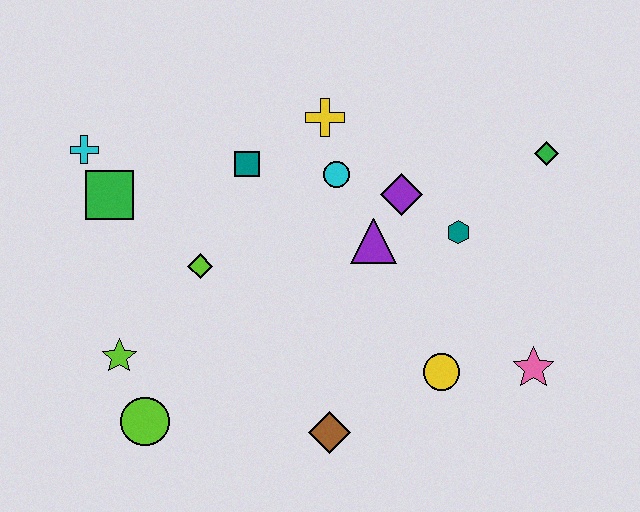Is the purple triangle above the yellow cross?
No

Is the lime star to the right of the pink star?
No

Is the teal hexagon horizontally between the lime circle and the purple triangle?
No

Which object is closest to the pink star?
The yellow circle is closest to the pink star.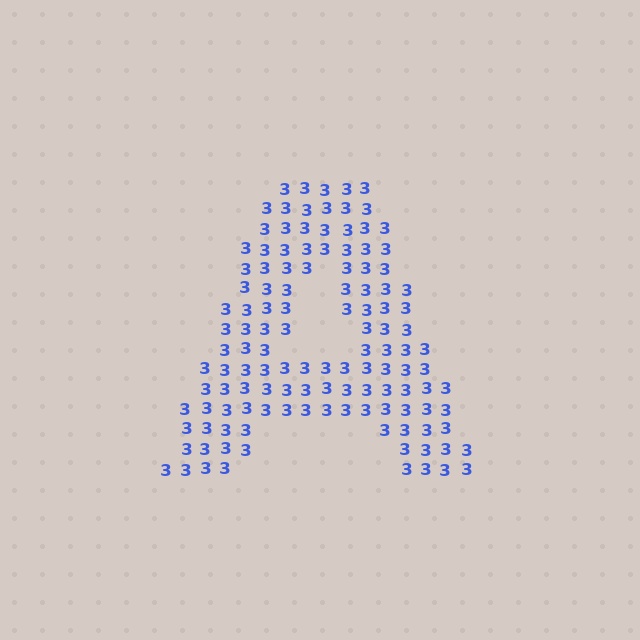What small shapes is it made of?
It is made of small digit 3's.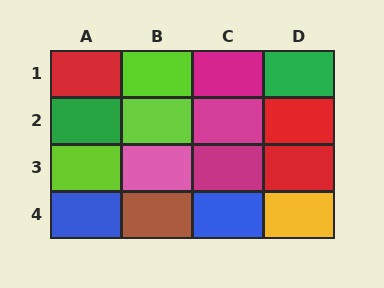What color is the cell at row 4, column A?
Blue.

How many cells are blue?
2 cells are blue.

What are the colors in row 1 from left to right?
Red, lime, magenta, green.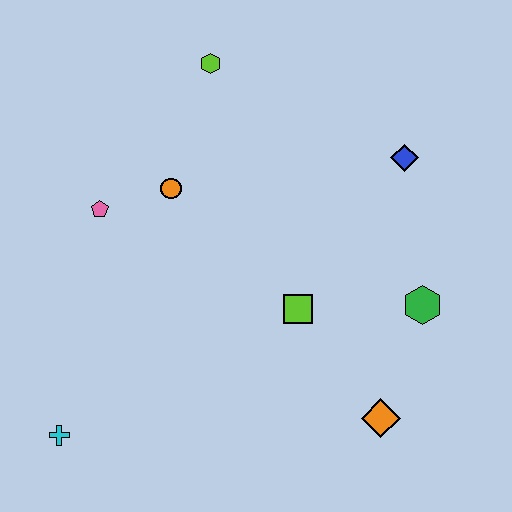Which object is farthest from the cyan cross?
The blue diamond is farthest from the cyan cross.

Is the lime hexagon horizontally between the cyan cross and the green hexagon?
Yes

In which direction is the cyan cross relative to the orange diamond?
The cyan cross is to the left of the orange diamond.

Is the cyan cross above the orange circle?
No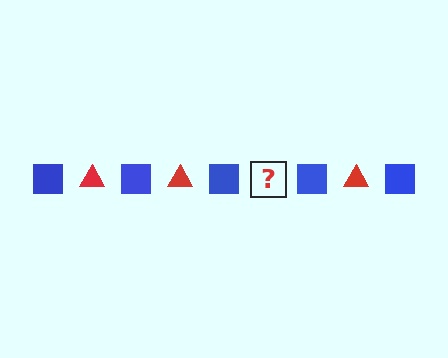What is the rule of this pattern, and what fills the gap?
The rule is that the pattern alternates between blue square and red triangle. The gap should be filled with a red triangle.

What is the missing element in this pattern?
The missing element is a red triangle.